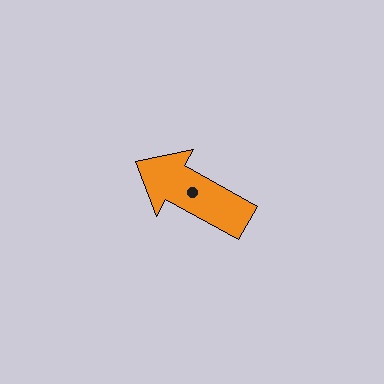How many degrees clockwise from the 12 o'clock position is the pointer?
Approximately 299 degrees.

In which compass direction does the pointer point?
Northwest.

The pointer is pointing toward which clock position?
Roughly 10 o'clock.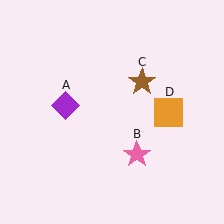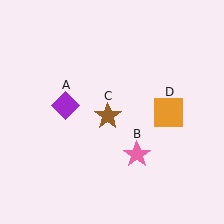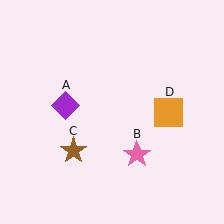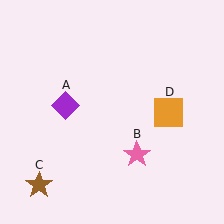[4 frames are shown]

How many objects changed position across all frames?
1 object changed position: brown star (object C).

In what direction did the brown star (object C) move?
The brown star (object C) moved down and to the left.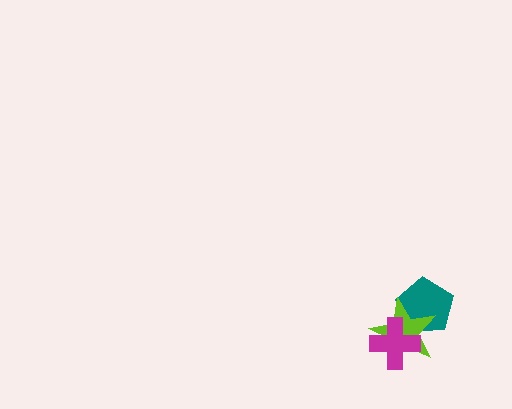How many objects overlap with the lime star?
2 objects overlap with the lime star.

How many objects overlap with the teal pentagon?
2 objects overlap with the teal pentagon.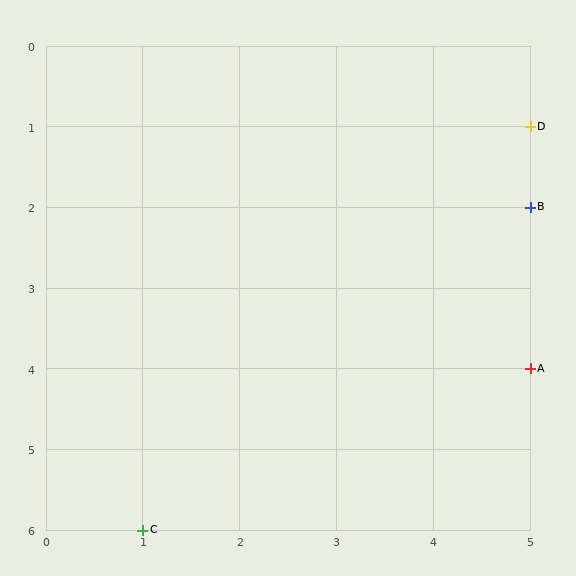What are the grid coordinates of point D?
Point D is at grid coordinates (5, 1).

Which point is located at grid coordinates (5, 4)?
Point A is at (5, 4).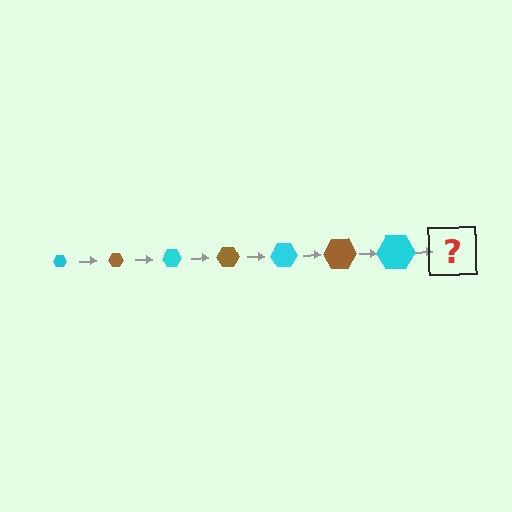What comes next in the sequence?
The next element should be a brown hexagon, larger than the previous one.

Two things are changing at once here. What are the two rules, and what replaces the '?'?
The two rules are that the hexagon grows larger each step and the color cycles through cyan and brown. The '?' should be a brown hexagon, larger than the previous one.